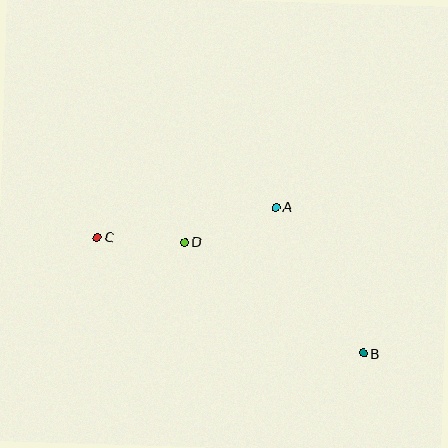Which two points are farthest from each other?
Points B and C are farthest from each other.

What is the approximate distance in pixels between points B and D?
The distance between B and D is approximately 211 pixels.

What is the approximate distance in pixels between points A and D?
The distance between A and D is approximately 98 pixels.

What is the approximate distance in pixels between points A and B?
The distance between A and B is approximately 171 pixels.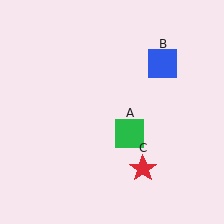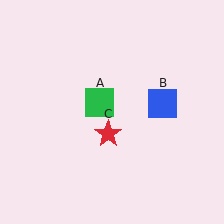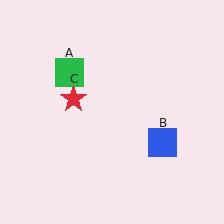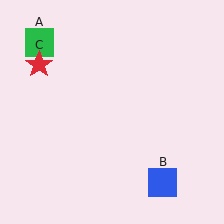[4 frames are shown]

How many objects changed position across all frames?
3 objects changed position: green square (object A), blue square (object B), red star (object C).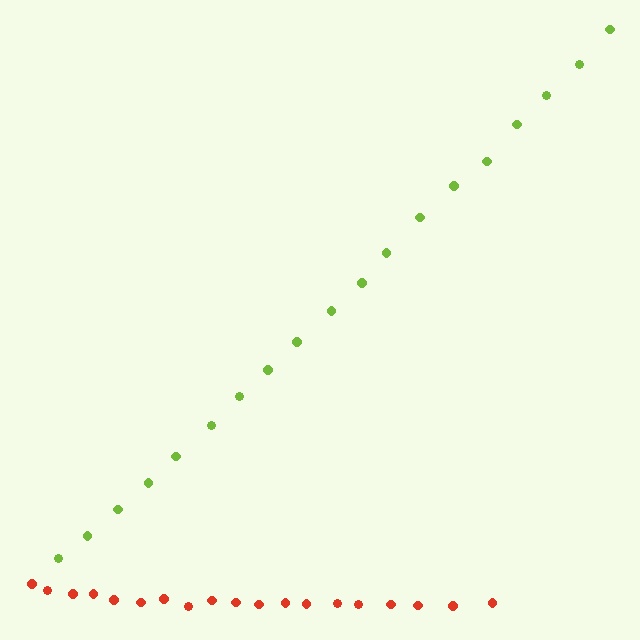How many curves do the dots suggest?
There are 2 distinct paths.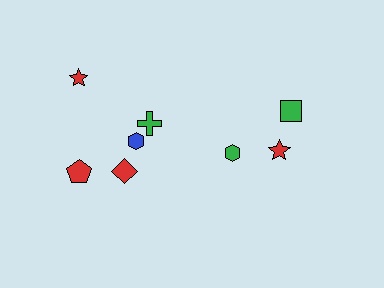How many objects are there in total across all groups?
There are 8 objects.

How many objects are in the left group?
There are 5 objects.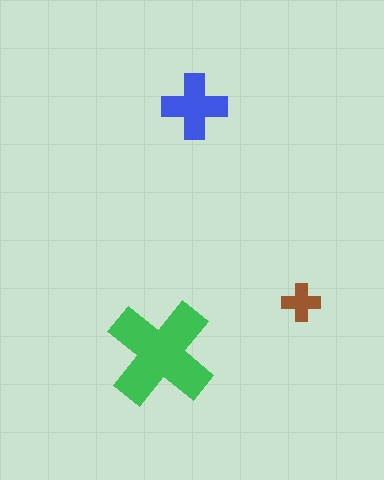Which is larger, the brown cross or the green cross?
The green one.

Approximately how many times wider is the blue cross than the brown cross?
About 1.5 times wider.